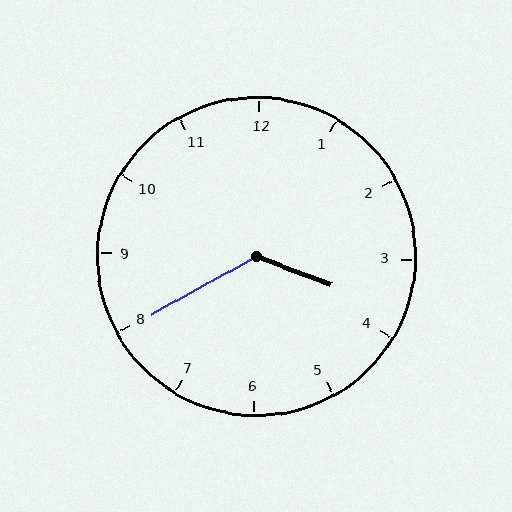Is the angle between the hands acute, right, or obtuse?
It is obtuse.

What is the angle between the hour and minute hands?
Approximately 130 degrees.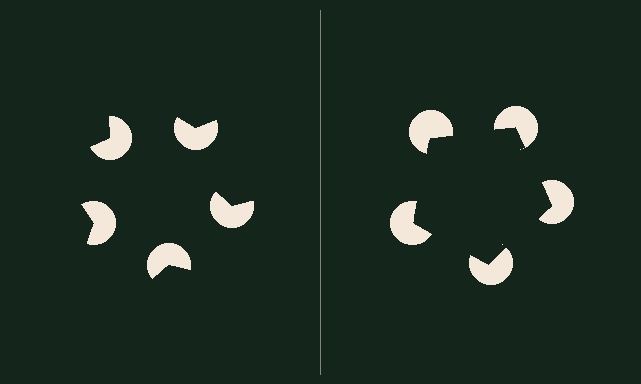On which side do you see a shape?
An illusory pentagon appears on the right side. On the left side the wedge cuts are rotated, so no coherent shape forms.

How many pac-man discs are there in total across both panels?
10 — 5 on each side.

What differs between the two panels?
The pac-man discs are positioned identically on both sides; only the wedge orientations differ. On the right they align to a pentagon; on the left they are misaligned.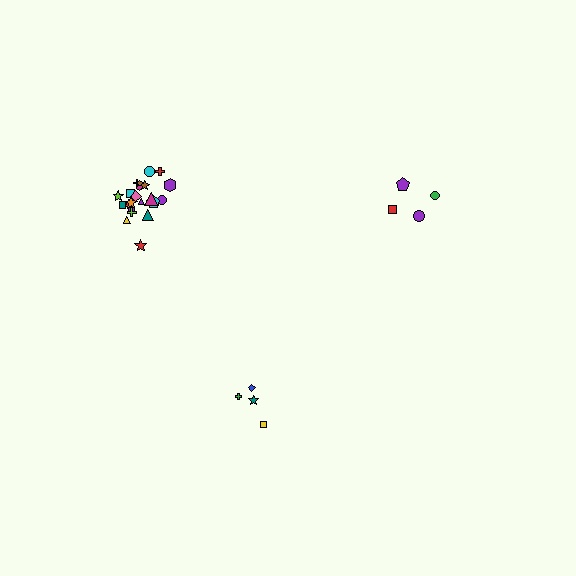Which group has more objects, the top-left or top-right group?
The top-left group.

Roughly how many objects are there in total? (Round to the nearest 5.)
Roughly 30 objects in total.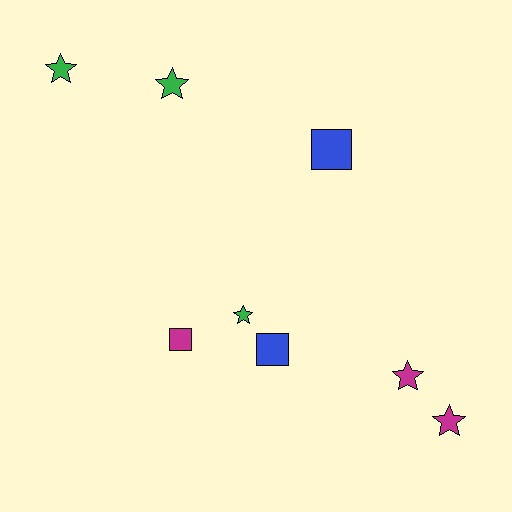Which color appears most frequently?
Magenta, with 3 objects.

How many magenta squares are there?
There is 1 magenta square.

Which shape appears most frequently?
Star, with 5 objects.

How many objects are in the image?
There are 8 objects.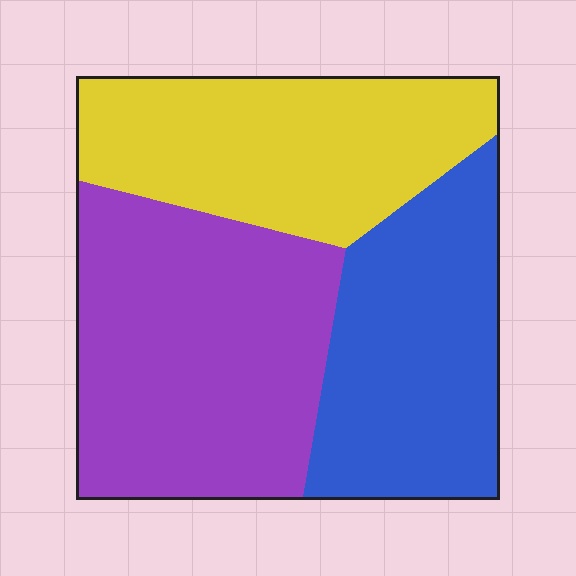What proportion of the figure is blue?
Blue takes up between a quarter and a half of the figure.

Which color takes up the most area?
Purple, at roughly 40%.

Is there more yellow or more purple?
Purple.